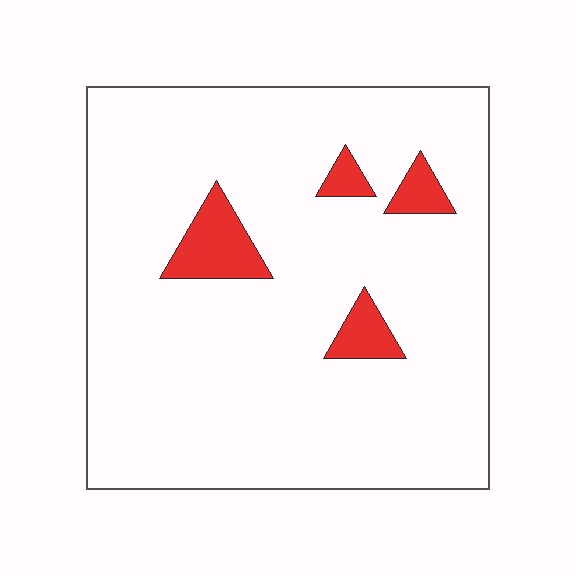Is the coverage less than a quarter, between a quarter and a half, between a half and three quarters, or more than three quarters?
Less than a quarter.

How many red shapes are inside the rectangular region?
4.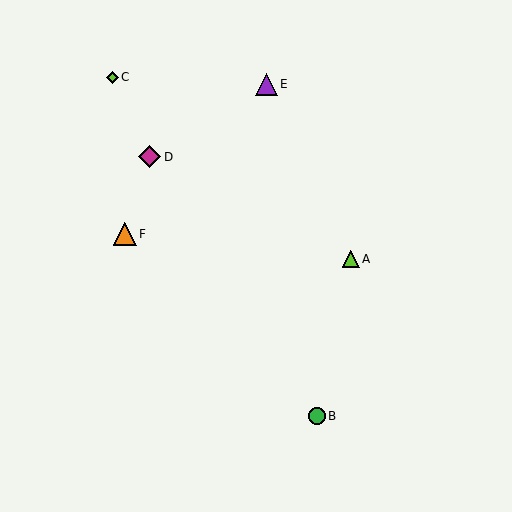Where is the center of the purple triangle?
The center of the purple triangle is at (266, 84).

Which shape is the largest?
The orange triangle (labeled F) is the largest.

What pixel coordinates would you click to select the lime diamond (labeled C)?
Click at (112, 77) to select the lime diamond C.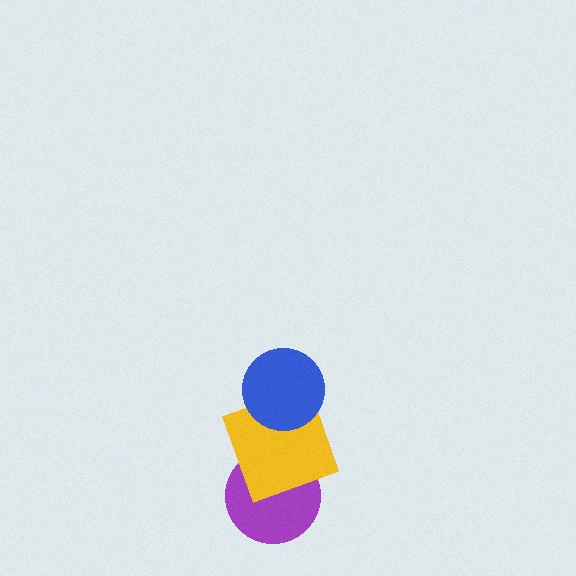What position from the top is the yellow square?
The yellow square is 2nd from the top.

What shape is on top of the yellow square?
The blue circle is on top of the yellow square.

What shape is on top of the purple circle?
The yellow square is on top of the purple circle.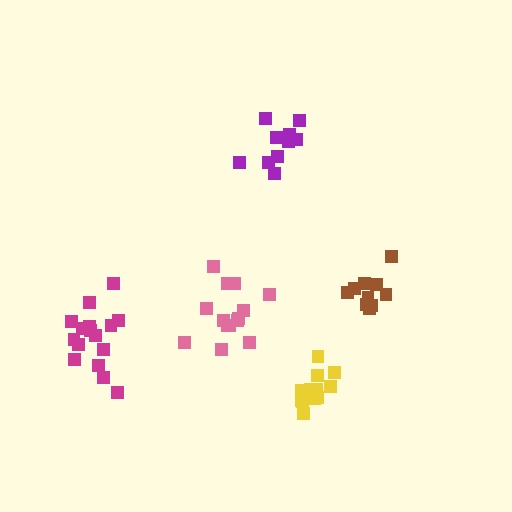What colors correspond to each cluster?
The clusters are colored: brown, magenta, yellow, purple, pink.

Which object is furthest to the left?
The magenta cluster is leftmost.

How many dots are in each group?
Group 1: 10 dots, Group 2: 16 dots, Group 3: 12 dots, Group 4: 10 dots, Group 5: 14 dots (62 total).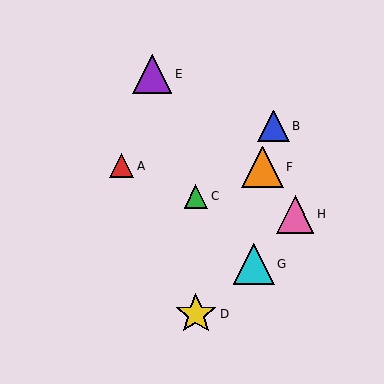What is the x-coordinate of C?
Object C is at x≈196.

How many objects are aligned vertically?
2 objects (C, D) are aligned vertically.